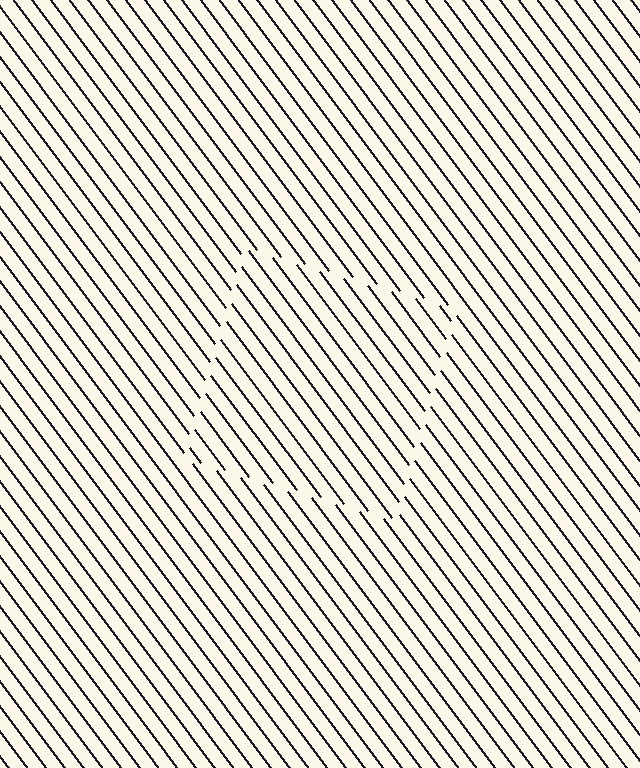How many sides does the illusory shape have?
4 sides — the line-ends trace a square.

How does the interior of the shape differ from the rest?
The interior of the shape contains the same grating, shifted by half a period — the contour is defined by the phase discontinuity where line-ends from the inner and outer gratings abut.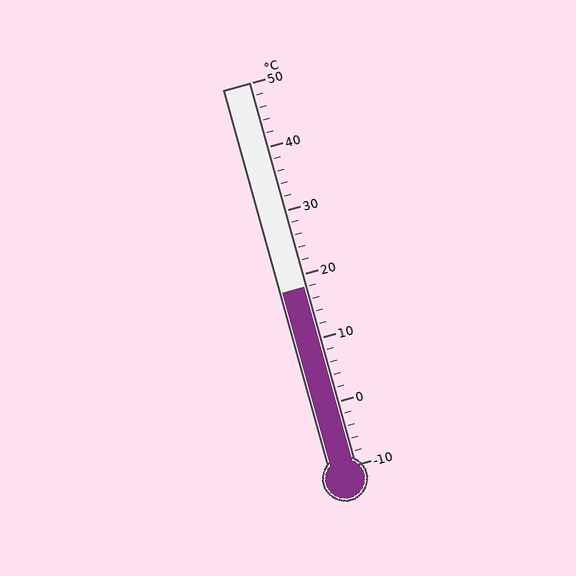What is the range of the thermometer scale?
The thermometer scale ranges from -10°C to 50°C.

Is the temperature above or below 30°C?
The temperature is below 30°C.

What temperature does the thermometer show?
The thermometer shows approximately 18°C.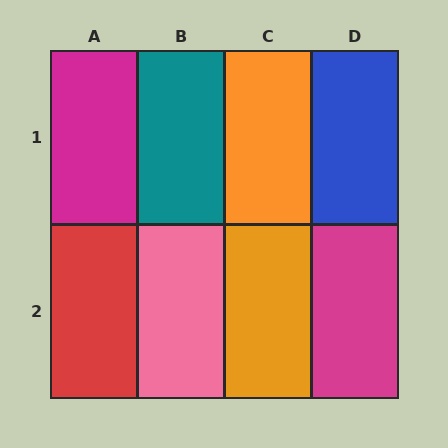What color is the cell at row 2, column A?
Red.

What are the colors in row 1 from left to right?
Magenta, teal, orange, blue.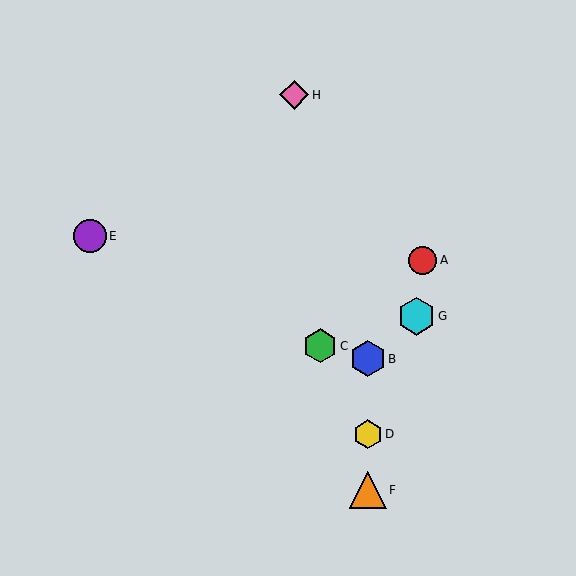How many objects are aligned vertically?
3 objects (B, D, F) are aligned vertically.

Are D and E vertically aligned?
No, D is at x≈368 and E is at x≈90.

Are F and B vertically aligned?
Yes, both are at x≈368.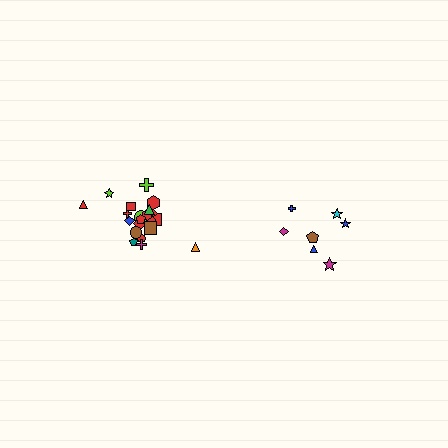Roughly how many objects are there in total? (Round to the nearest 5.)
Roughly 30 objects in total.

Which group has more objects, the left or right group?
The left group.